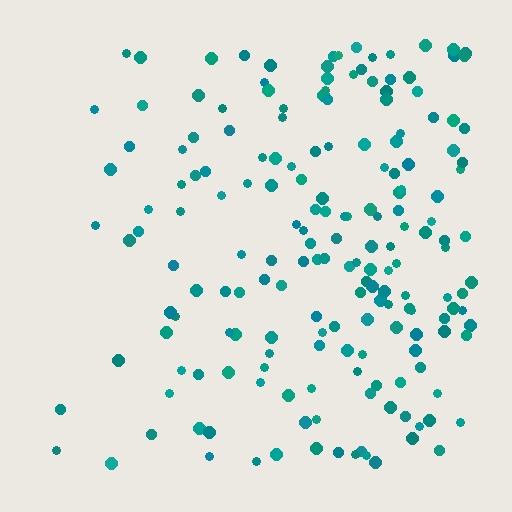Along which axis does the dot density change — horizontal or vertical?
Horizontal.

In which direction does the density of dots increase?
From left to right, with the right side densest.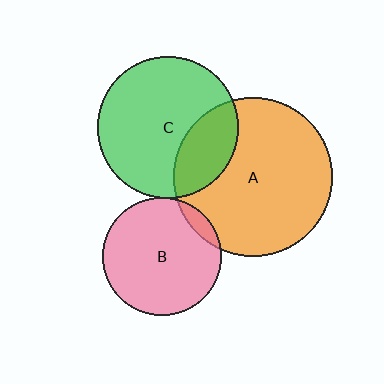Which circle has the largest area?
Circle A (orange).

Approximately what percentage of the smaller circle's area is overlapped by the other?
Approximately 5%.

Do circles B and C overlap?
Yes.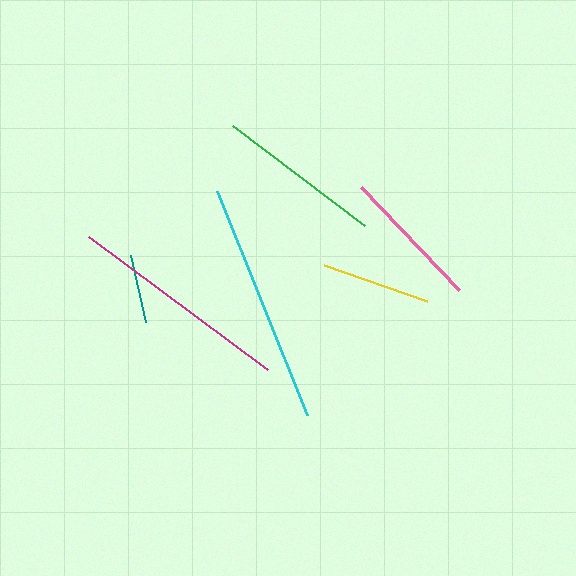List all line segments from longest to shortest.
From longest to shortest: cyan, magenta, green, pink, yellow, teal.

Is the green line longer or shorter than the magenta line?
The magenta line is longer than the green line.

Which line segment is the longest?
The cyan line is the longest at approximately 242 pixels.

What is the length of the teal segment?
The teal segment is approximately 69 pixels long.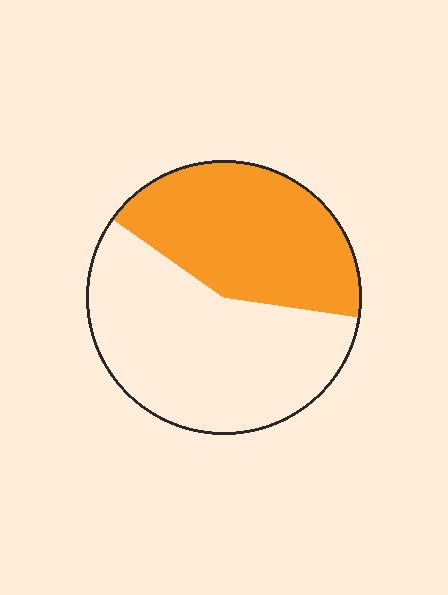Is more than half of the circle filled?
No.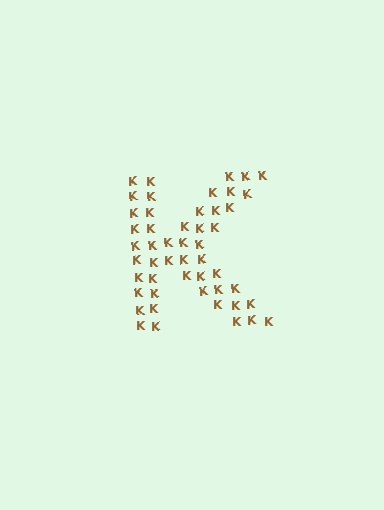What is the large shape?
The large shape is the letter K.